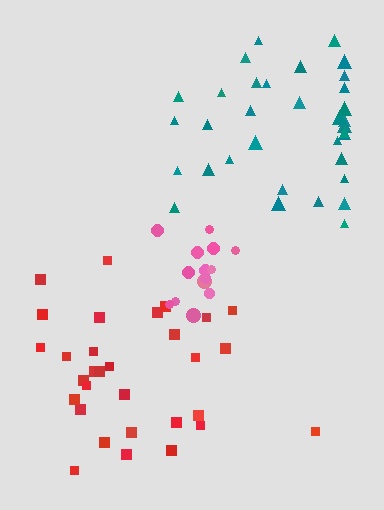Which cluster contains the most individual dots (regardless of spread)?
Teal (35).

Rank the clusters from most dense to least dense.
pink, teal, red.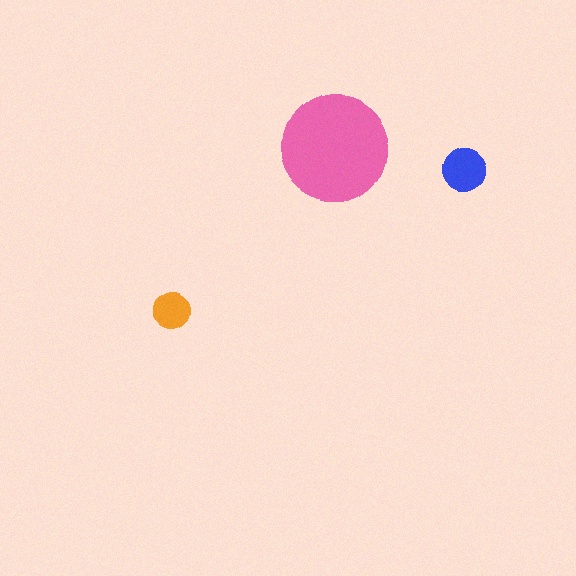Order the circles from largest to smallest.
the pink one, the blue one, the orange one.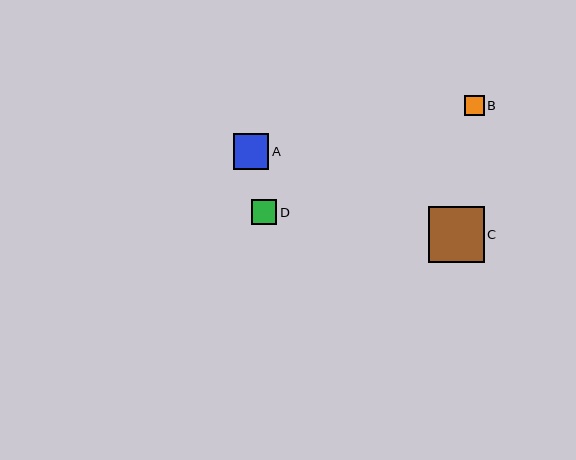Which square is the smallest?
Square B is the smallest with a size of approximately 20 pixels.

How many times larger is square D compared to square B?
Square D is approximately 1.3 times the size of square B.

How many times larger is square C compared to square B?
Square C is approximately 2.8 times the size of square B.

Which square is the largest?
Square C is the largest with a size of approximately 56 pixels.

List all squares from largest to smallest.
From largest to smallest: C, A, D, B.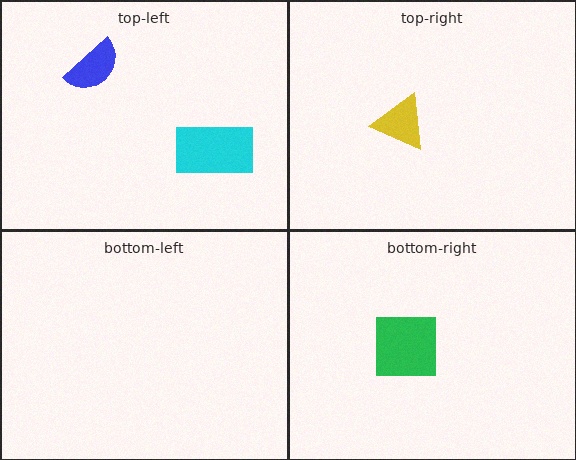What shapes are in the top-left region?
The cyan rectangle, the blue semicircle.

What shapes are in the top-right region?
The yellow triangle.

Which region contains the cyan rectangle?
The top-left region.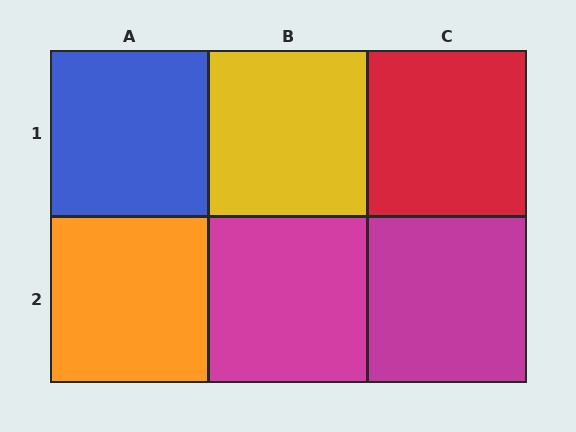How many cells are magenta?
2 cells are magenta.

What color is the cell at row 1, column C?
Red.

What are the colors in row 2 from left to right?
Orange, magenta, magenta.